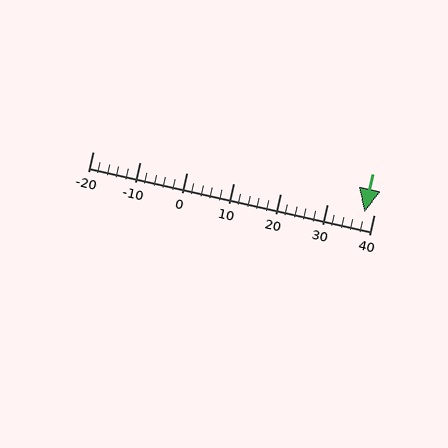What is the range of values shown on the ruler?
The ruler shows values from -20 to 40.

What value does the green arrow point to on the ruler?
The green arrow points to approximately 38.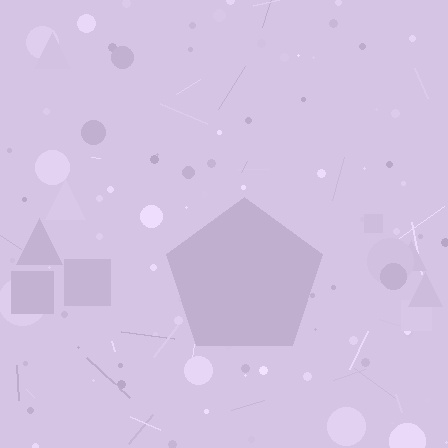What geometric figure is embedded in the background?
A pentagon is embedded in the background.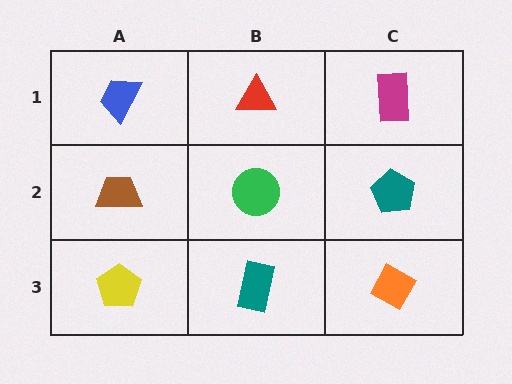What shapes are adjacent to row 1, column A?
A brown trapezoid (row 2, column A), a red triangle (row 1, column B).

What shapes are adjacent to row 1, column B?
A green circle (row 2, column B), a blue trapezoid (row 1, column A), a magenta rectangle (row 1, column C).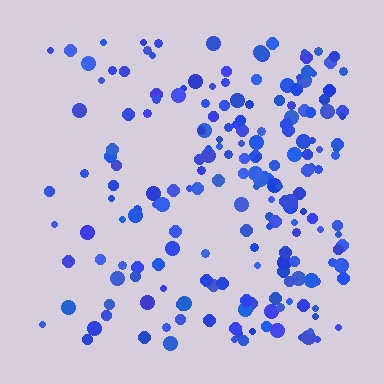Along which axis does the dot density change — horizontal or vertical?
Horizontal.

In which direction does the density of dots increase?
From left to right, with the right side densest.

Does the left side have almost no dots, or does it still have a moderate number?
Still a moderate number, just noticeably fewer than the right.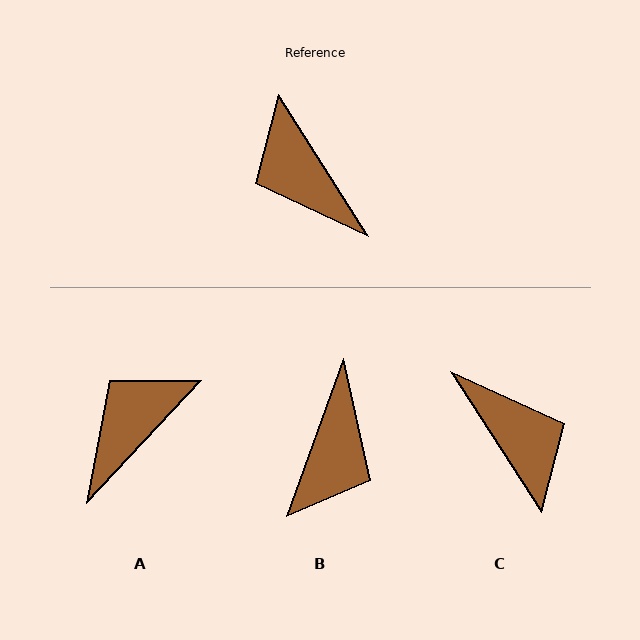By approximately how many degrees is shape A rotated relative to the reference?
Approximately 75 degrees clockwise.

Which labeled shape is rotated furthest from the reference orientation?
C, about 180 degrees away.